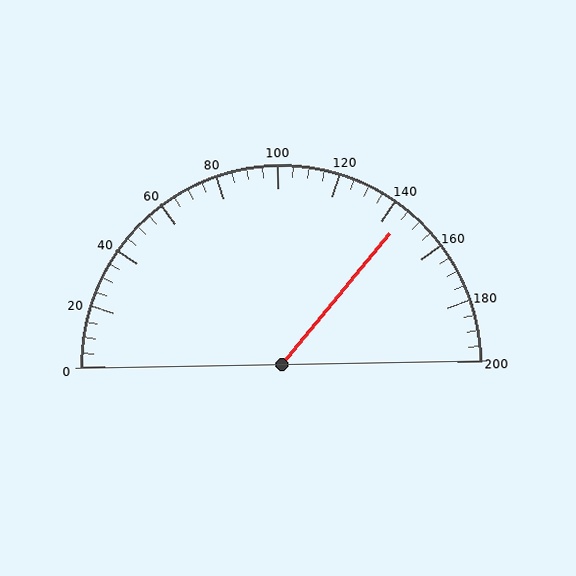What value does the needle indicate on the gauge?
The needle indicates approximately 145.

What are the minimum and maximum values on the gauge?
The gauge ranges from 0 to 200.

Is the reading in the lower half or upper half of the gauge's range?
The reading is in the upper half of the range (0 to 200).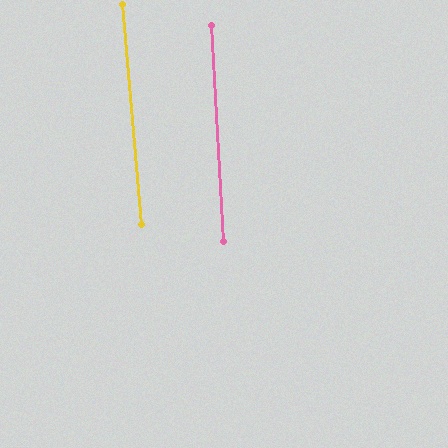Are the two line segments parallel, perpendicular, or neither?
Parallel — their directions differ by only 1.8°.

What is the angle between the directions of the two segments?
Approximately 2 degrees.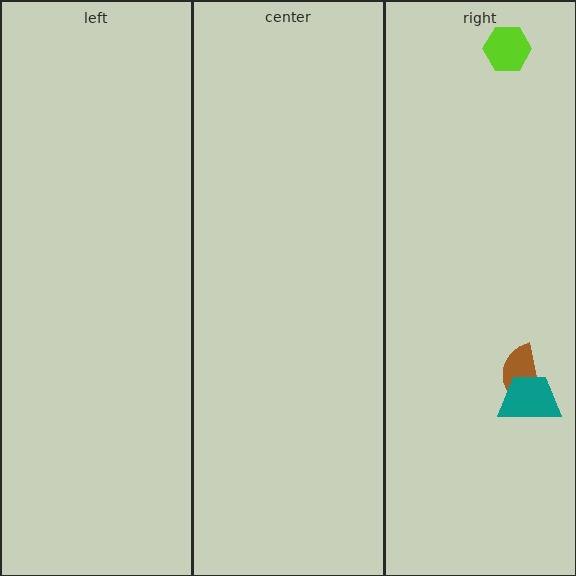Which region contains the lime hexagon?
The right region.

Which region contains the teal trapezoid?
The right region.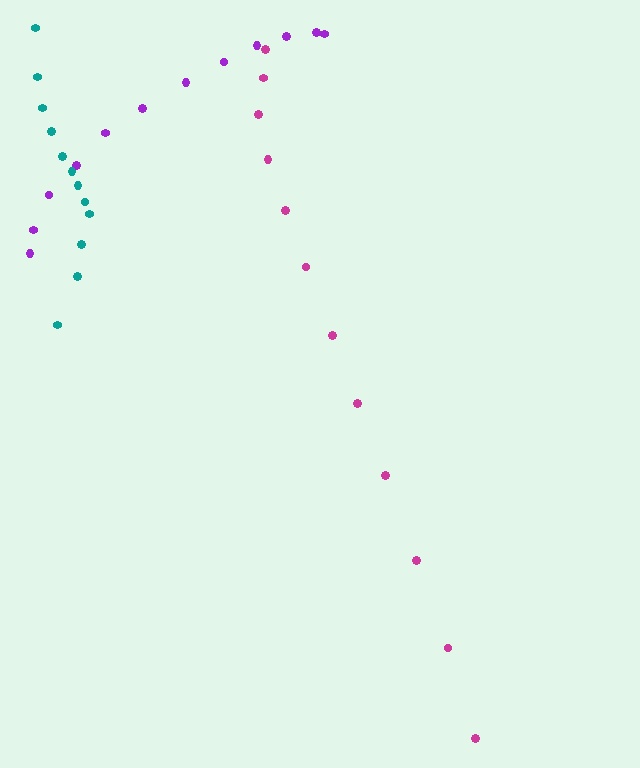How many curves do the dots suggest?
There are 3 distinct paths.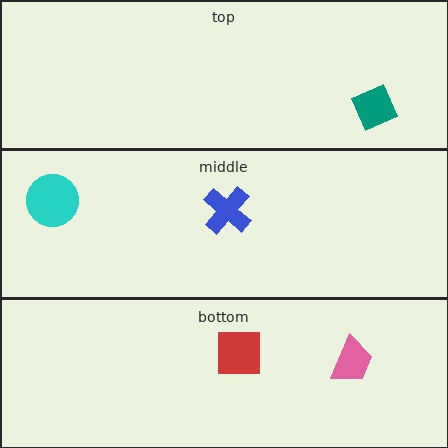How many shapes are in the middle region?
2.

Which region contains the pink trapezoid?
The bottom region.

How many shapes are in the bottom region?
2.